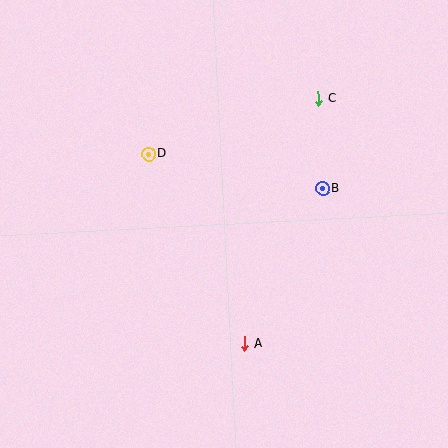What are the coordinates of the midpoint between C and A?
The midpoint between C and A is at (282, 221).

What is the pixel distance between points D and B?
The distance between D and B is 177 pixels.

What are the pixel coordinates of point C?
Point C is at (319, 99).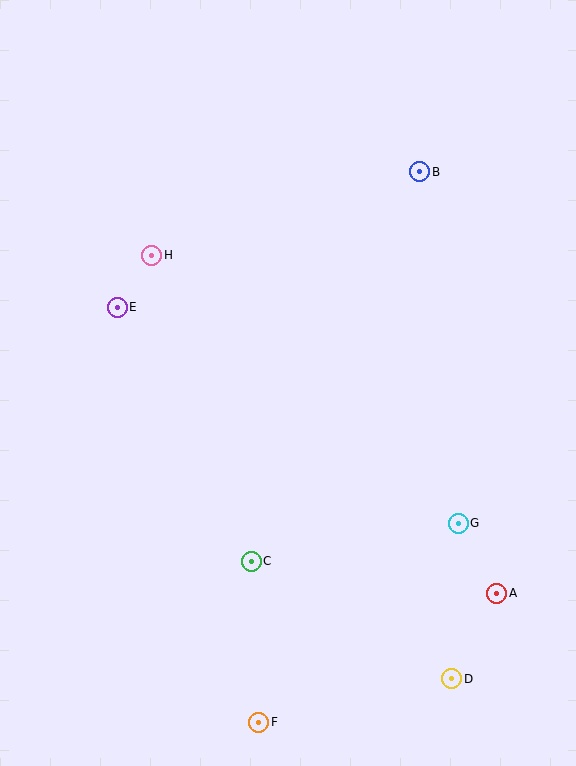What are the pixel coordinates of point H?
Point H is at (152, 255).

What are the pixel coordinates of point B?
Point B is at (420, 172).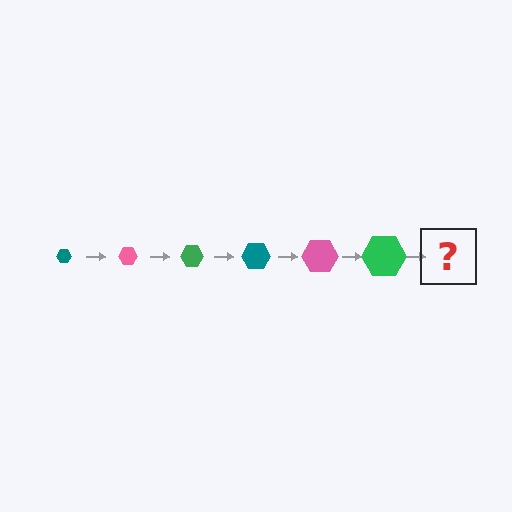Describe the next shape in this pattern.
It should be a teal hexagon, larger than the previous one.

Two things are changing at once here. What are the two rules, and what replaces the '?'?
The two rules are that the hexagon grows larger each step and the color cycles through teal, pink, and green. The '?' should be a teal hexagon, larger than the previous one.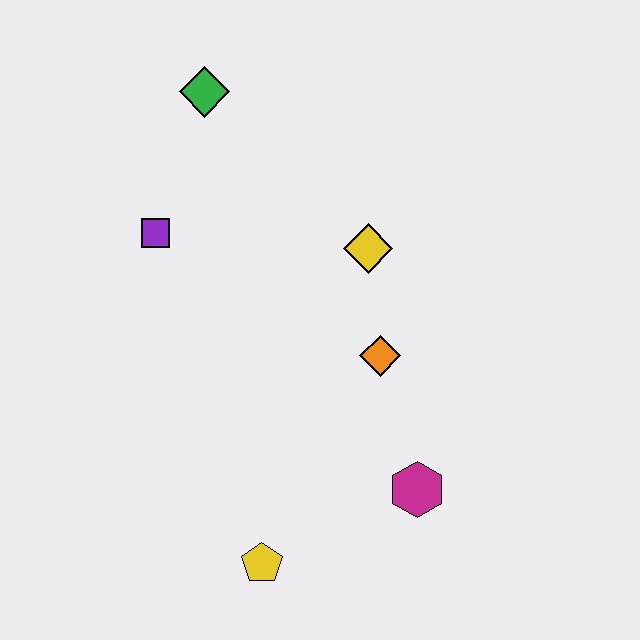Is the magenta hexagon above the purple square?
No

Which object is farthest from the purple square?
The magenta hexagon is farthest from the purple square.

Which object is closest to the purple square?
The green diamond is closest to the purple square.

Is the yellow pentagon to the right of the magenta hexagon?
No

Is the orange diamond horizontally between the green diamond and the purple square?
No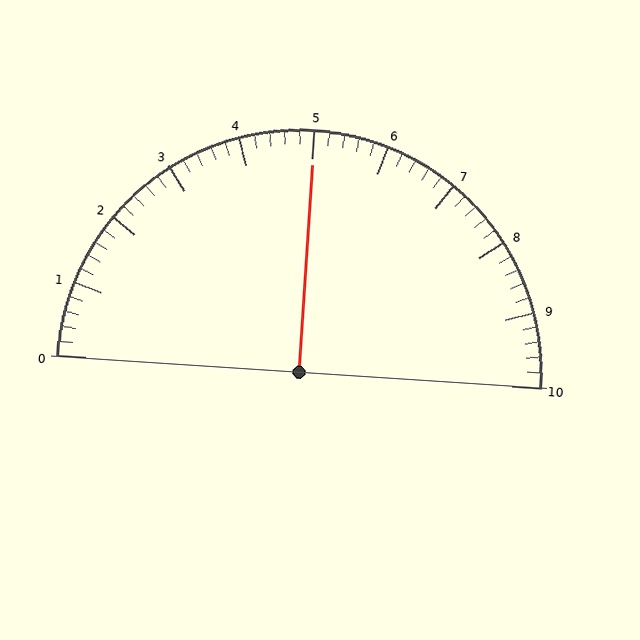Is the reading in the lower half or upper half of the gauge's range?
The reading is in the upper half of the range (0 to 10).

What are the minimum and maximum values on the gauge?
The gauge ranges from 0 to 10.